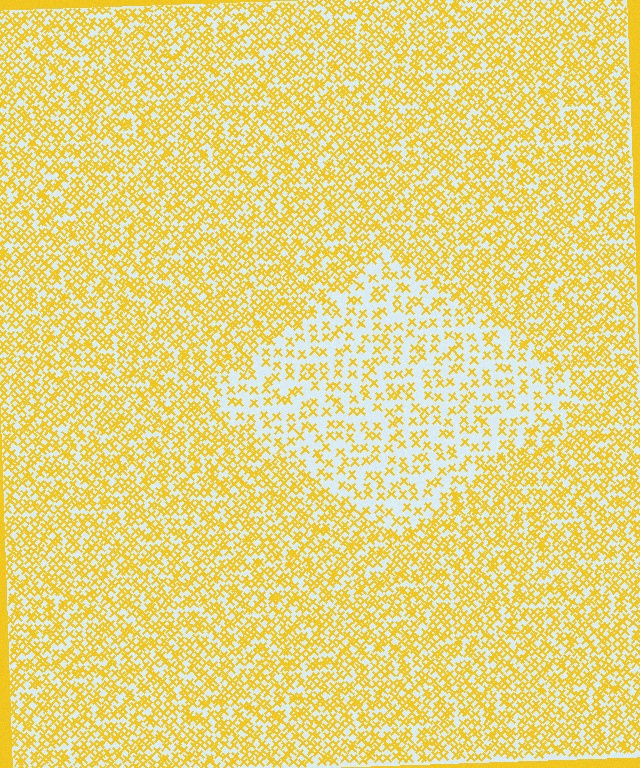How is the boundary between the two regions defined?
The boundary is defined by a change in element density (approximately 2.2x ratio). All elements are the same color, size, and shape.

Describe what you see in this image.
The image contains small yellow elements arranged at two different densities. A diamond-shaped region is visible where the elements are less densely packed than the surrounding area.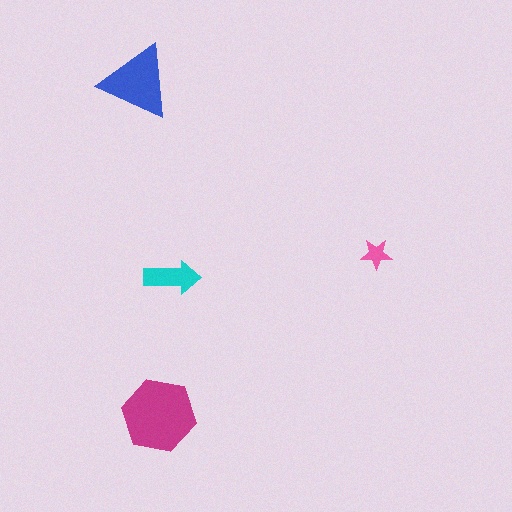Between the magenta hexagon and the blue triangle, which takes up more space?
The magenta hexagon.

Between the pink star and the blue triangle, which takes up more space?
The blue triangle.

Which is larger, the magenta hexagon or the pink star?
The magenta hexagon.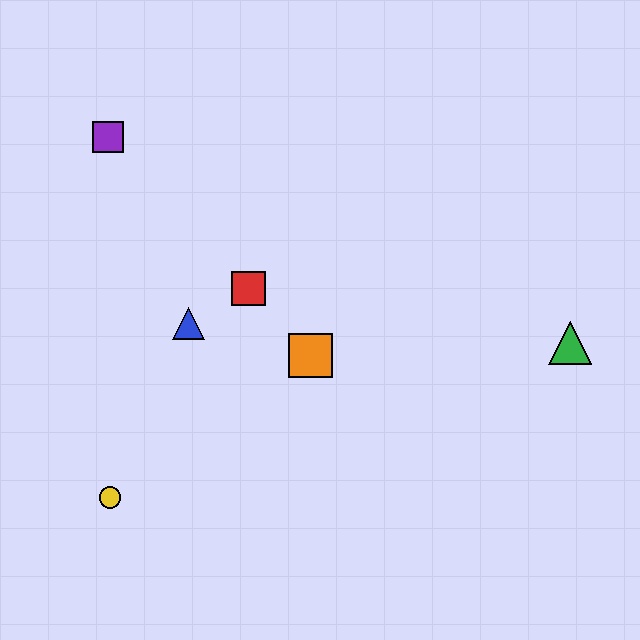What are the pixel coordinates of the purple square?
The purple square is at (108, 137).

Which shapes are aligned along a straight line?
The red square, the purple square, the orange square are aligned along a straight line.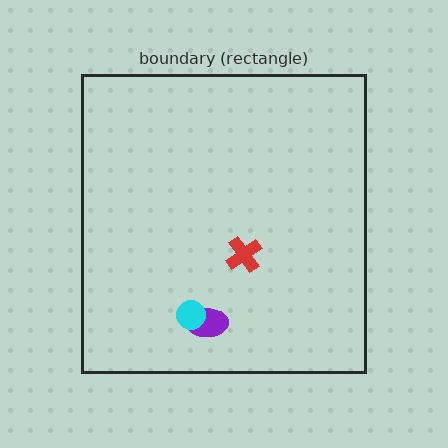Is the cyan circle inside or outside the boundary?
Inside.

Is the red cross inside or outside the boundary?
Inside.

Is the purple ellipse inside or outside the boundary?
Inside.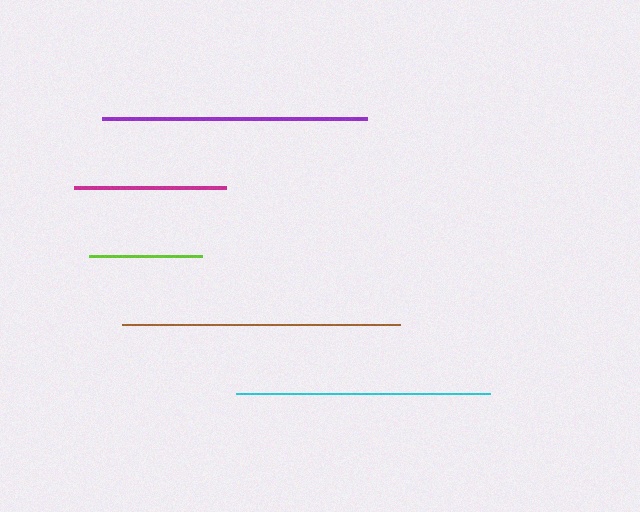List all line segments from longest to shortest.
From longest to shortest: brown, purple, cyan, magenta, lime.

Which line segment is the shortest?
The lime line is the shortest at approximately 113 pixels.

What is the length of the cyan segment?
The cyan segment is approximately 254 pixels long.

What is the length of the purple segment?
The purple segment is approximately 265 pixels long.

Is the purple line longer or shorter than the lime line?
The purple line is longer than the lime line.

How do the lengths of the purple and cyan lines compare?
The purple and cyan lines are approximately the same length.